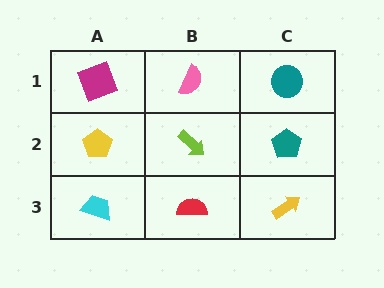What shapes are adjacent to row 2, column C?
A teal circle (row 1, column C), a yellow arrow (row 3, column C), a lime arrow (row 2, column B).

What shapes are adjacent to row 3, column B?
A lime arrow (row 2, column B), a cyan trapezoid (row 3, column A), a yellow arrow (row 3, column C).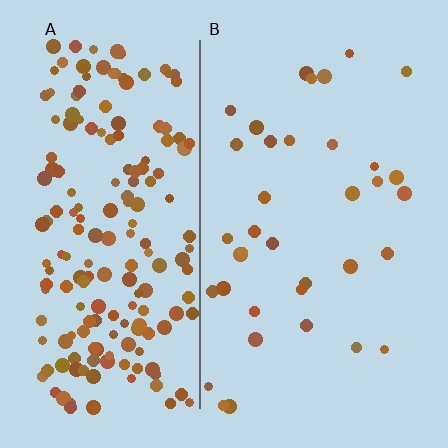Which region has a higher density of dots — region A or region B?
A (the left).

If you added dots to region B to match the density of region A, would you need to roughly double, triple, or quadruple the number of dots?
Approximately quadruple.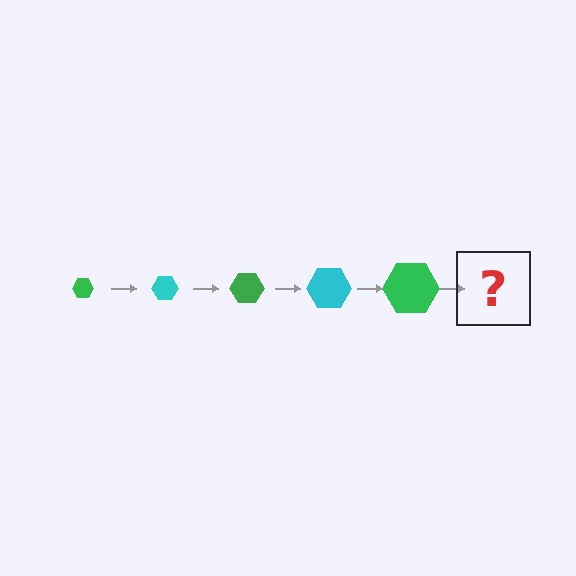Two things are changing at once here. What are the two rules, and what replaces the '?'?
The two rules are that the hexagon grows larger each step and the color cycles through green and cyan. The '?' should be a cyan hexagon, larger than the previous one.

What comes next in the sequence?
The next element should be a cyan hexagon, larger than the previous one.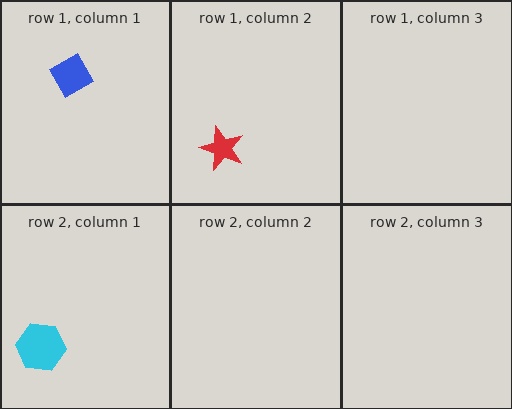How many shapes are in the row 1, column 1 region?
1.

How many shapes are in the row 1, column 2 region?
1.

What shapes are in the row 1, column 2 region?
The red star.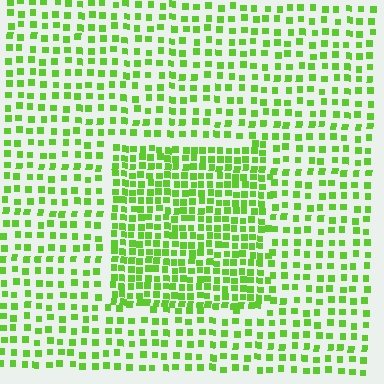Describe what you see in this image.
The image contains small lime elements arranged at two different densities. A rectangle-shaped region is visible where the elements are more densely packed than the surrounding area.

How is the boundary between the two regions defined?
The boundary is defined by a change in element density (approximately 1.9x ratio). All elements are the same color, size, and shape.